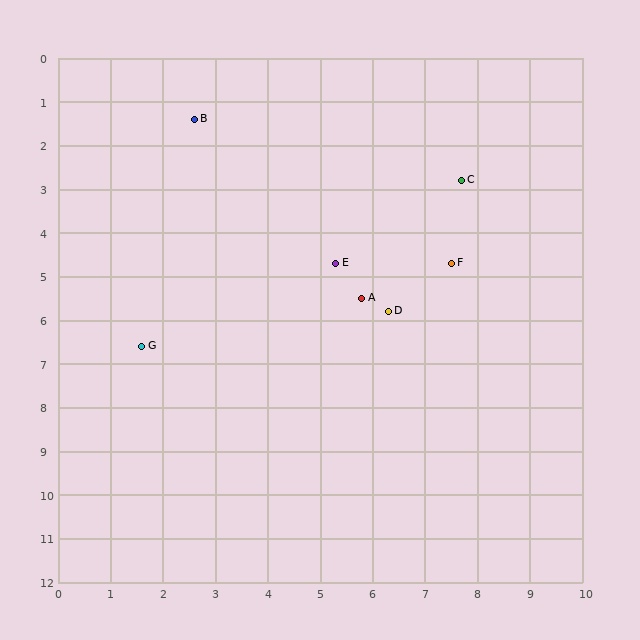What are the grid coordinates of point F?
Point F is at approximately (7.5, 4.7).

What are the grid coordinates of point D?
Point D is at approximately (6.3, 5.8).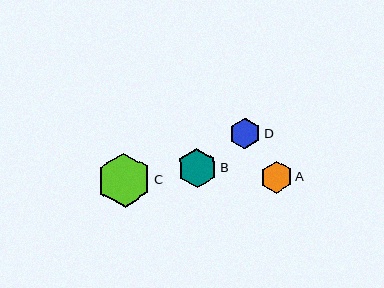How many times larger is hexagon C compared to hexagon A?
Hexagon C is approximately 1.7 times the size of hexagon A.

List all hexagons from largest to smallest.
From largest to smallest: C, B, A, D.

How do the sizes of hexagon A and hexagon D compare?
Hexagon A and hexagon D are approximately the same size.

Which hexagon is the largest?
Hexagon C is the largest with a size of approximately 54 pixels.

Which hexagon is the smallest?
Hexagon D is the smallest with a size of approximately 31 pixels.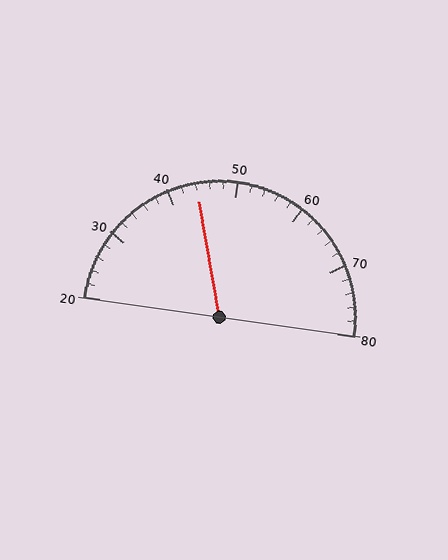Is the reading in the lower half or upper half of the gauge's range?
The reading is in the lower half of the range (20 to 80).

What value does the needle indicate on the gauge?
The needle indicates approximately 44.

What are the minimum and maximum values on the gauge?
The gauge ranges from 20 to 80.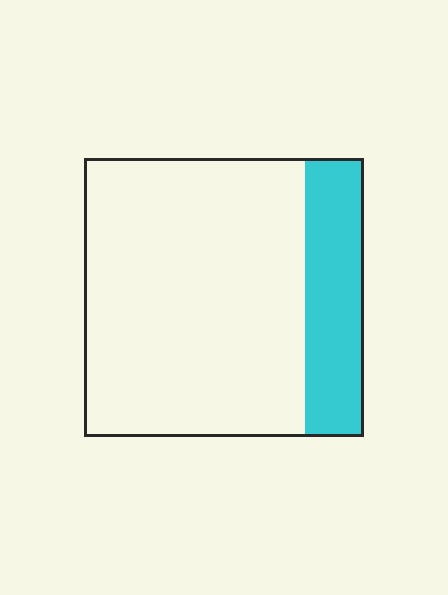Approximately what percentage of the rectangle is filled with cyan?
Approximately 20%.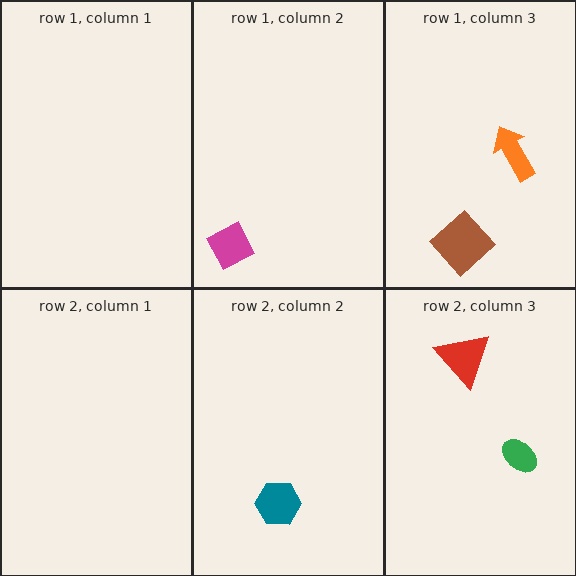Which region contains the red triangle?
The row 2, column 3 region.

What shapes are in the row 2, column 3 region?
The red triangle, the green ellipse.